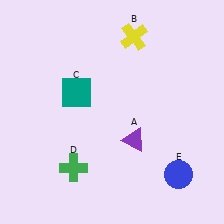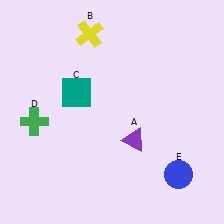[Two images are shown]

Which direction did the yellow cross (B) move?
The yellow cross (B) moved left.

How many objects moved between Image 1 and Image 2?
2 objects moved between the two images.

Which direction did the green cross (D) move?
The green cross (D) moved up.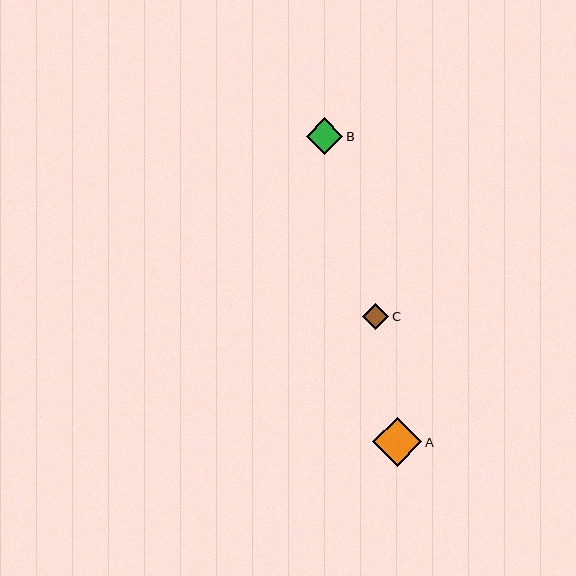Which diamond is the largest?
Diamond A is the largest with a size of approximately 49 pixels.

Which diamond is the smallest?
Diamond C is the smallest with a size of approximately 27 pixels.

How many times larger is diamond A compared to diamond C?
Diamond A is approximately 1.8 times the size of diamond C.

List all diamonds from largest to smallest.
From largest to smallest: A, B, C.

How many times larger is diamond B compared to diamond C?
Diamond B is approximately 1.4 times the size of diamond C.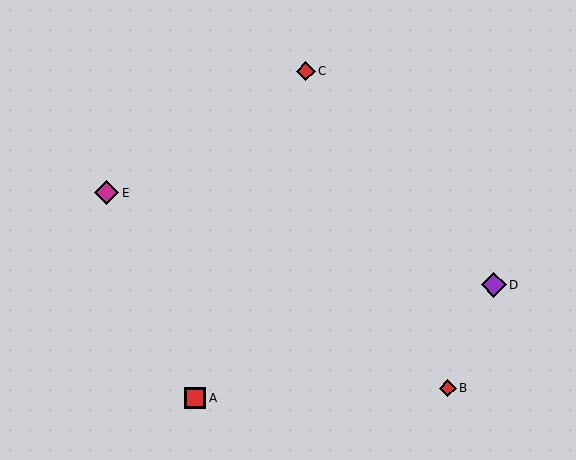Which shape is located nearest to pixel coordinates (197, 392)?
The red square (labeled A) at (195, 398) is nearest to that location.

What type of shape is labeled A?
Shape A is a red square.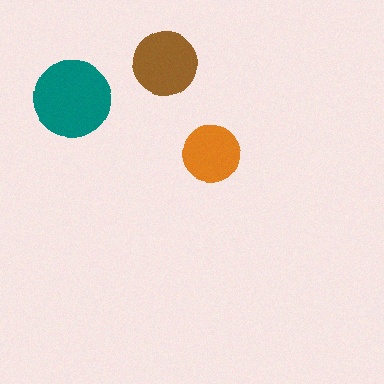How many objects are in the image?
There are 3 objects in the image.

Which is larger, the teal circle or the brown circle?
The teal one.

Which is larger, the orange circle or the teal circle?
The teal one.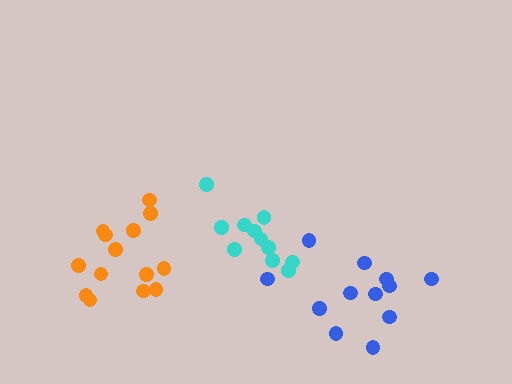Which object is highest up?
The orange cluster is topmost.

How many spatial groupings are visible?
There are 3 spatial groupings.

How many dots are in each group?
Group 1: 14 dots, Group 2: 12 dots, Group 3: 11 dots (37 total).